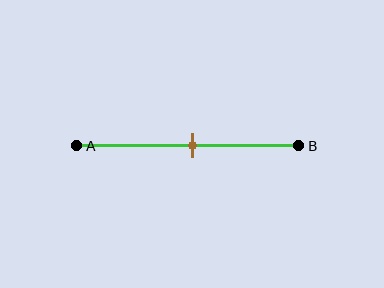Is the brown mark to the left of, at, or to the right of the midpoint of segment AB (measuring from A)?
The brown mark is approximately at the midpoint of segment AB.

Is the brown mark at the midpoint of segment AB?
Yes, the mark is approximately at the midpoint.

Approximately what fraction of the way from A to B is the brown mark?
The brown mark is approximately 50% of the way from A to B.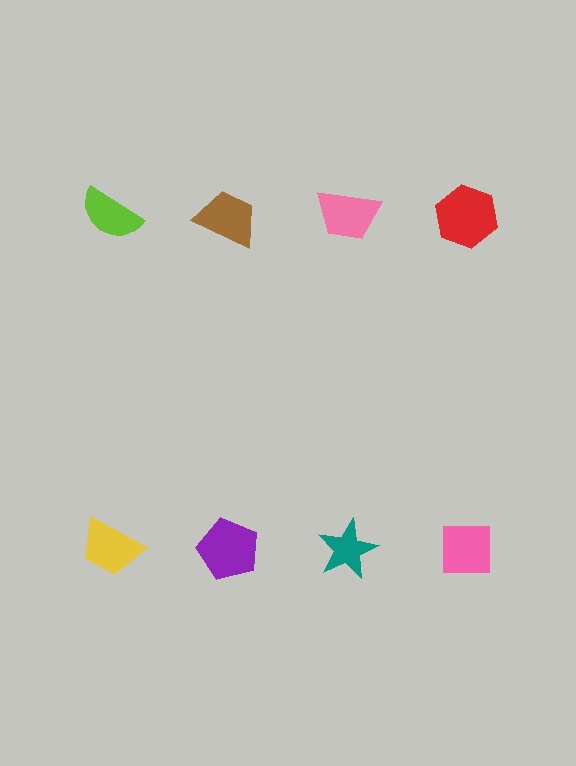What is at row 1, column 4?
A red hexagon.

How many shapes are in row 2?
4 shapes.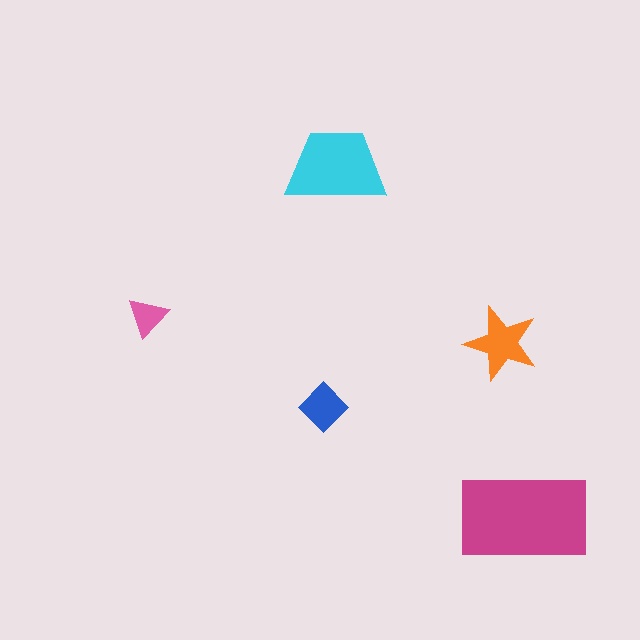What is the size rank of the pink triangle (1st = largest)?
5th.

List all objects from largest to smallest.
The magenta rectangle, the cyan trapezoid, the orange star, the blue diamond, the pink triangle.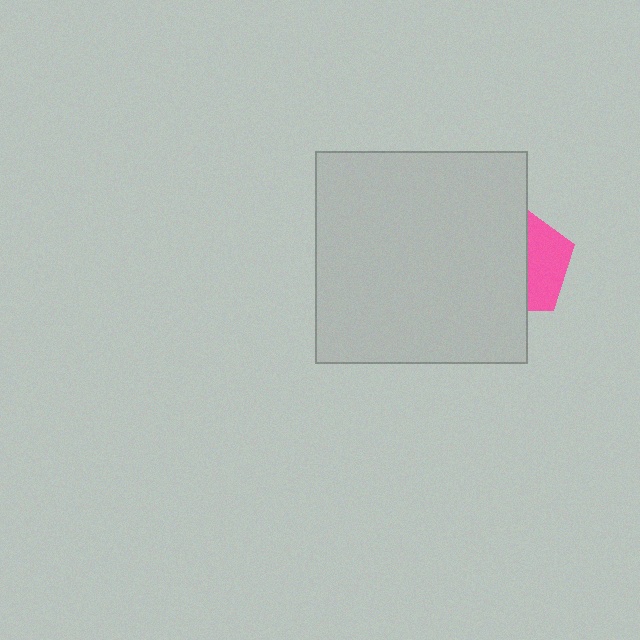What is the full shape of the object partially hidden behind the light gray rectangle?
The partially hidden object is a pink pentagon.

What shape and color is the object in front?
The object in front is a light gray rectangle.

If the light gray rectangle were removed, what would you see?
You would see the complete pink pentagon.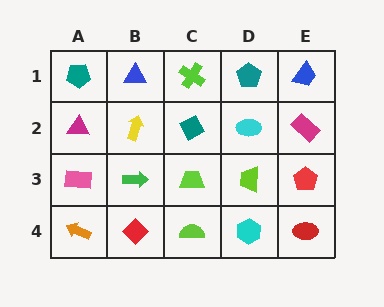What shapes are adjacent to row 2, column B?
A blue triangle (row 1, column B), a green arrow (row 3, column B), a magenta triangle (row 2, column A), a teal diamond (row 2, column C).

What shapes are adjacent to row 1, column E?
A magenta rectangle (row 2, column E), a teal pentagon (row 1, column D).